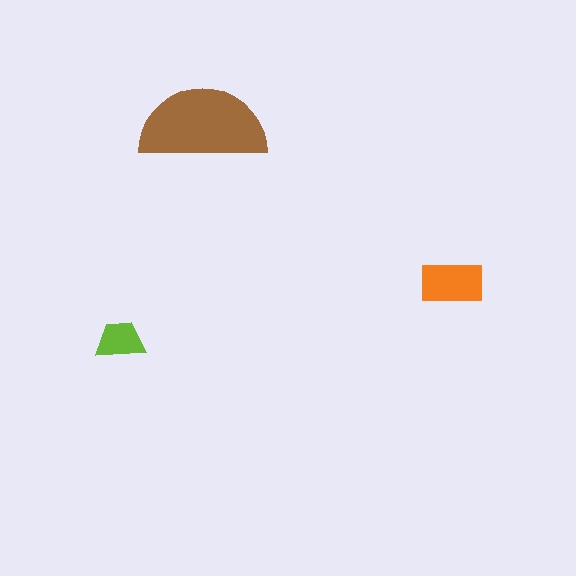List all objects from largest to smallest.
The brown semicircle, the orange rectangle, the lime trapezoid.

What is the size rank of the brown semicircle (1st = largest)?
1st.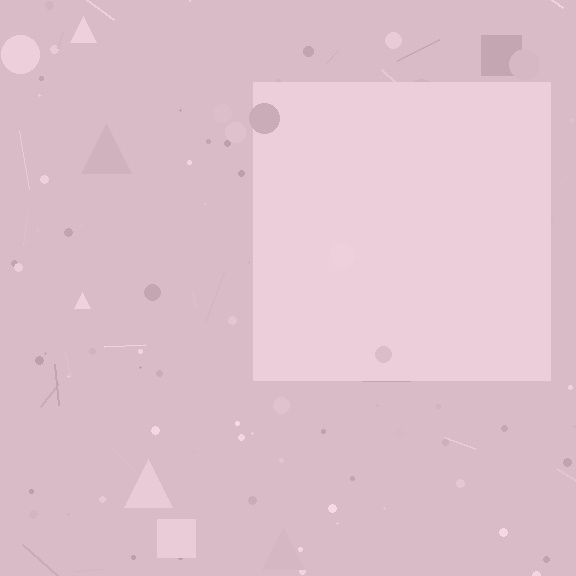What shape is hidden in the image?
A square is hidden in the image.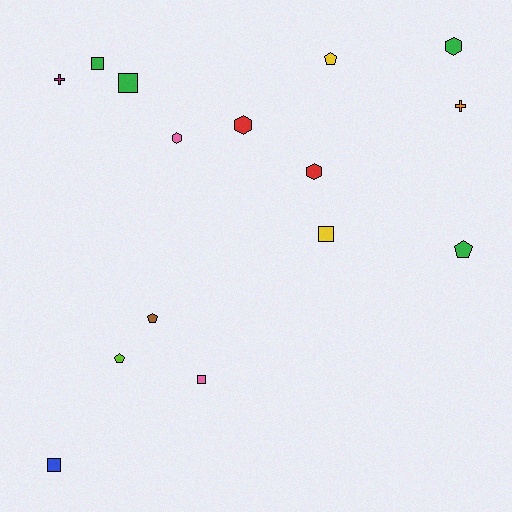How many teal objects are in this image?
There are no teal objects.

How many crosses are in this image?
There are 2 crosses.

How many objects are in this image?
There are 15 objects.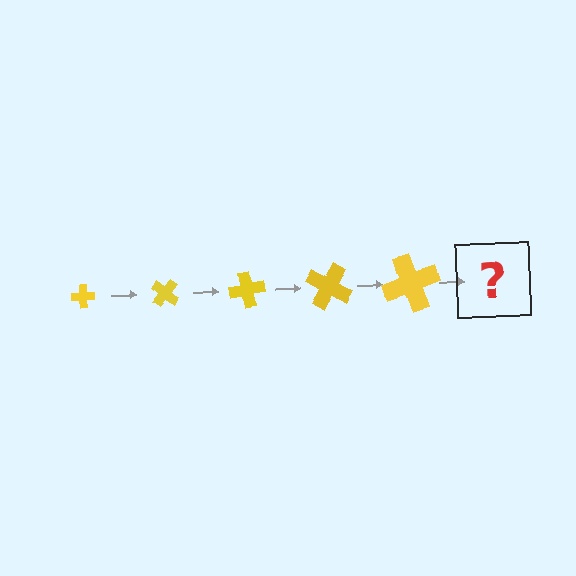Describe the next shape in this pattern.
It should be a cross, larger than the previous one and rotated 200 degrees from the start.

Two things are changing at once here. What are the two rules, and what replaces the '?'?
The two rules are that the cross grows larger each step and it rotates 40 degrees each step. The '?' should be a cross, larger than the previous one and rotated 200 degrees from the start.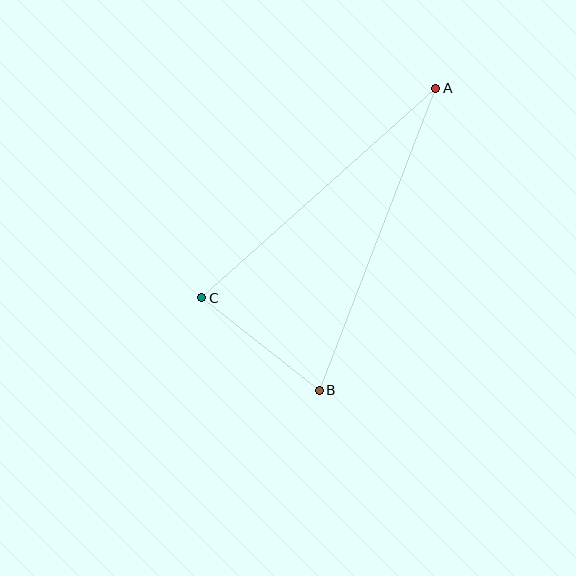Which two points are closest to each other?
Points B and C are closest to each other.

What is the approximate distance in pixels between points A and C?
The distance between A and C is approximately 314 pixels.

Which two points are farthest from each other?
Points A and B are farthest from each other.